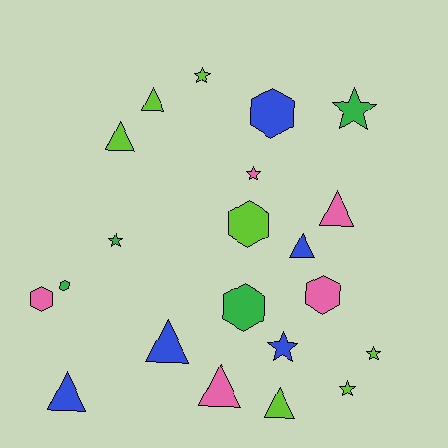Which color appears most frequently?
Lime, with 7 objects.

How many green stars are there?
There are 2 green stars.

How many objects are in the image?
There are 21 objects.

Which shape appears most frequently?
Triangle, with 8 objects.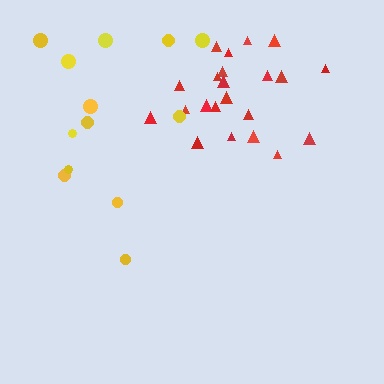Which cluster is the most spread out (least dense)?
Yellow.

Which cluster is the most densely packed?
Red.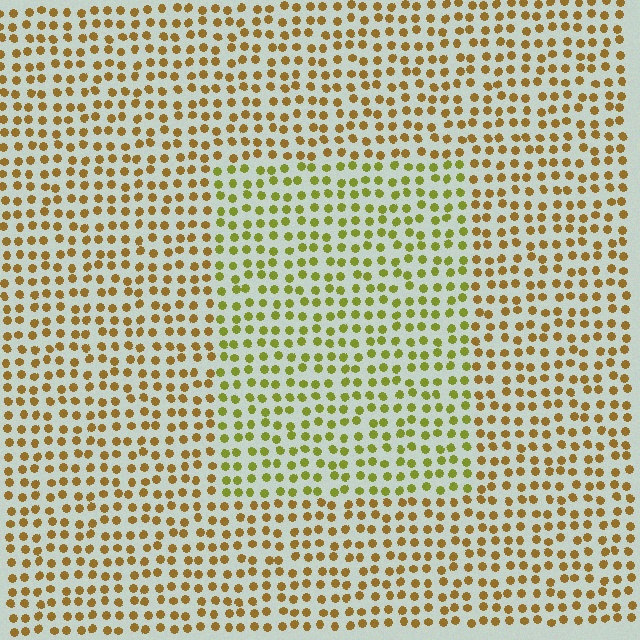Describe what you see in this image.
The image is filled with small brown elements in a uniform arrangement. A rectangle-shaped region is visible where the elements are tinted to a slightly different hue, forming a subtle color boundary.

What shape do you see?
I see a rectangle.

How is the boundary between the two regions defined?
The boundary is defined purely by a slight shift in hue (about 34 degrees). Spacing, size, and orientation are identical on both sides.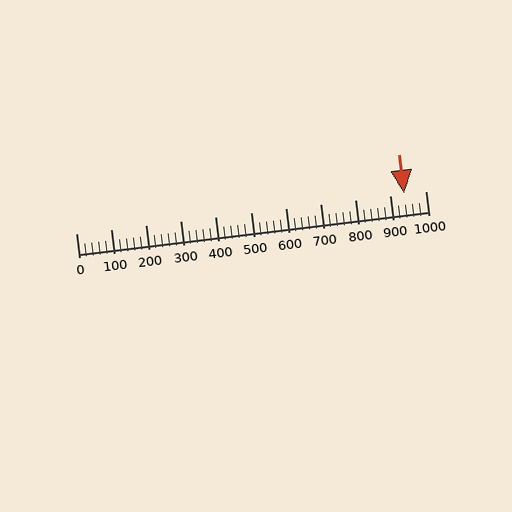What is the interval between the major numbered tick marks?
The major tick marks are spaced 100 units apart.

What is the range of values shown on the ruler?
The ruler shows values from 0 to 1000.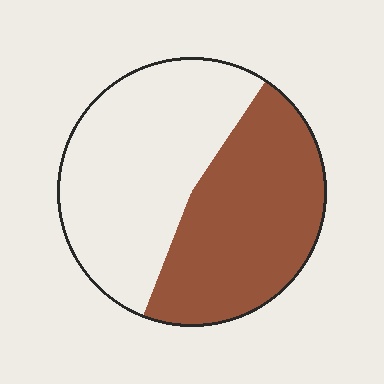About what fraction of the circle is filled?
About one half (1/2).